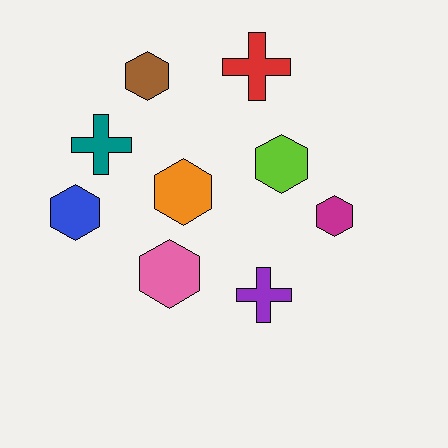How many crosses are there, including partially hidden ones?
There are 3 crosses.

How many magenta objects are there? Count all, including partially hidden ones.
There is 1 magenta object.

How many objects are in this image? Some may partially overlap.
There are 9 objects.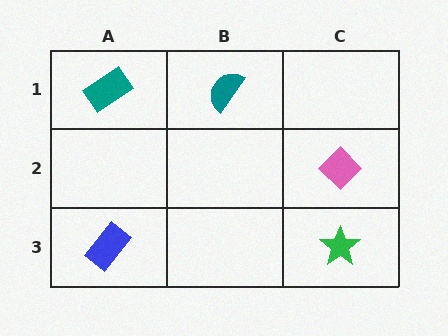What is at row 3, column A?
A blue rectangle.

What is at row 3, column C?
A green star.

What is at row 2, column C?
A pink diamond.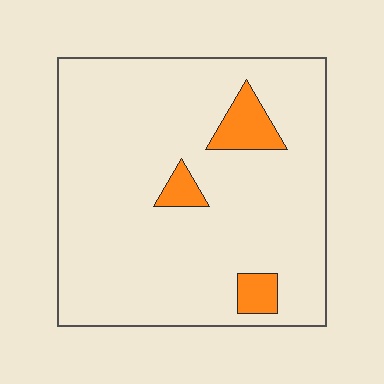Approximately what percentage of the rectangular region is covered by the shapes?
Approximately 10%.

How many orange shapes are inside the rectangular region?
3.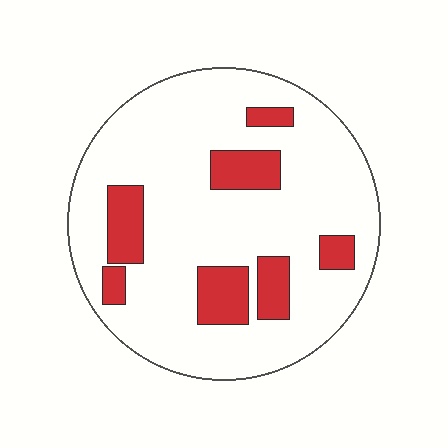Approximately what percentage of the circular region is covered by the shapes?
Approximately 20%.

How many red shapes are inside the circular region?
7.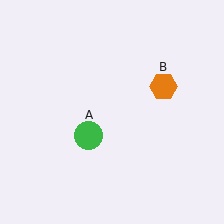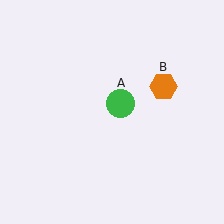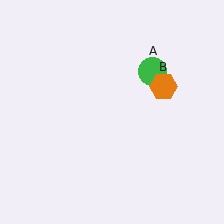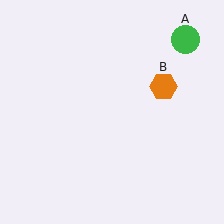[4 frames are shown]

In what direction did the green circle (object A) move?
The green circle (object A) moved up and to the right.